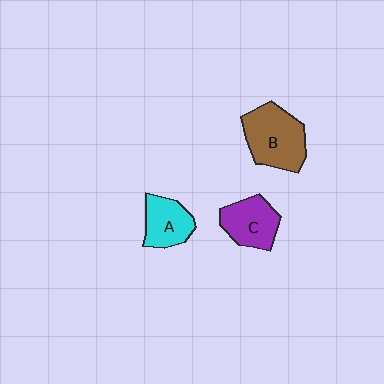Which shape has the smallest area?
Shape A (cyan).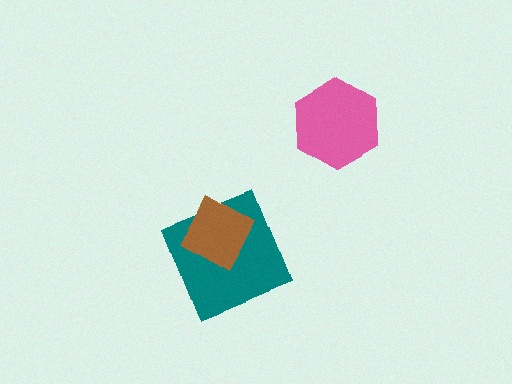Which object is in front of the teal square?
The brown diamond is in front of the teal square.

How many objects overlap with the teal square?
1 object overlaps with the teal square.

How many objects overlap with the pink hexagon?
0 objects overlap with the pink hexagon.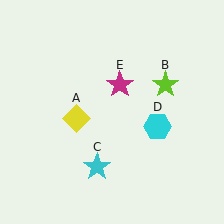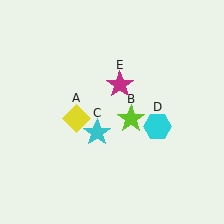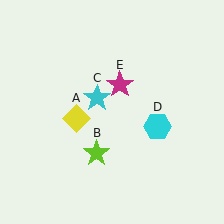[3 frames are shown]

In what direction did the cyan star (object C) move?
The cyan star (object C) moved up.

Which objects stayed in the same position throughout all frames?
Yellow diamond (object A) and cyan hexagon (object D) and magenta star (object E) remained stationary.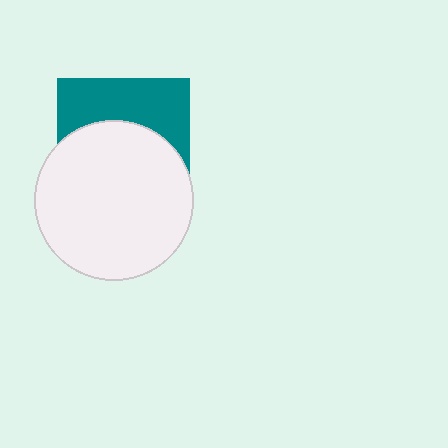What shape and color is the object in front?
The object in front is a white circle.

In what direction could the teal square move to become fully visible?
The teal square could move up. That would shift it out from behind the white circle entirely.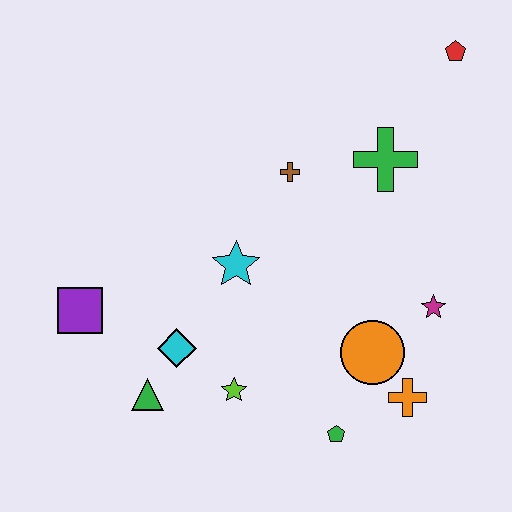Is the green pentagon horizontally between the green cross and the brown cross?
Yes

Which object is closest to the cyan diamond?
The green triangle is closest to the cyan diamond.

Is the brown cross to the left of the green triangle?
No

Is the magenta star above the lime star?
Yes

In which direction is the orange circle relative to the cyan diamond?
The orange circle is to the right of the cyan diamond.